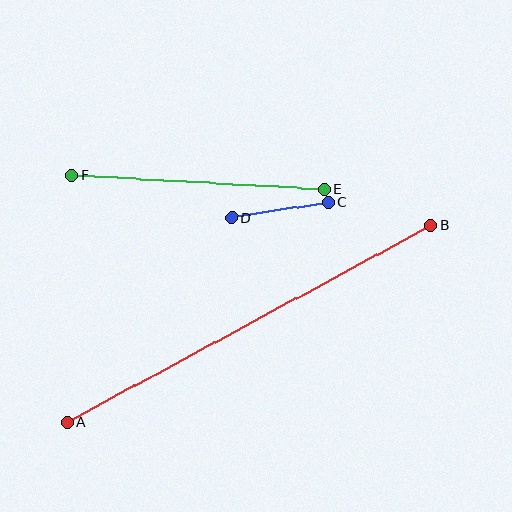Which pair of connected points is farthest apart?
Points A and B are farthest apart.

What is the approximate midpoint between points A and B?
The midpoint is at approximately (249, 324) pixels.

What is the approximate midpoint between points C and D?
The midpoint is at approximately (280, 210) pixels.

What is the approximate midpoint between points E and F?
The midpoint is at approximately (198, 182) pixels.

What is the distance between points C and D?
The distance is approximately 97 pixels.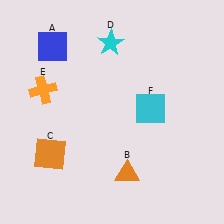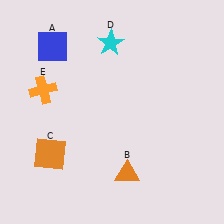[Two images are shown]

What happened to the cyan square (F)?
The cyan square (F) was removed in Image 2. It was in the top-right area of Image 1.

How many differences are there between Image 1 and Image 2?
There is 1 difference between the two images.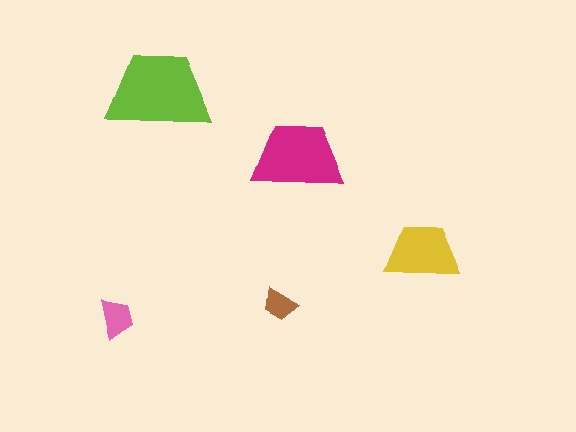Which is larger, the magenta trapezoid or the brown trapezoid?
The magenta one.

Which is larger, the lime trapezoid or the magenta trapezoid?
The lime one.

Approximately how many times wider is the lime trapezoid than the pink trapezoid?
About 2.5 times wider.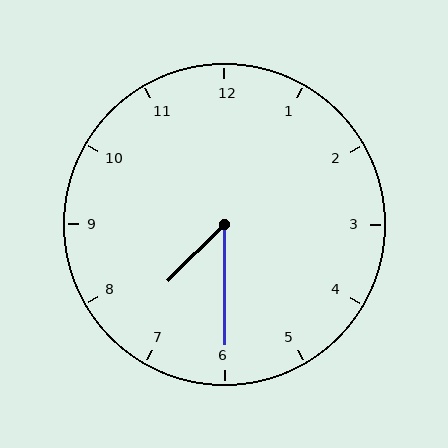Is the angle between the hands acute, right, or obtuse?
It is acute.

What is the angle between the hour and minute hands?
Approximately 45 degrees.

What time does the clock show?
7:30.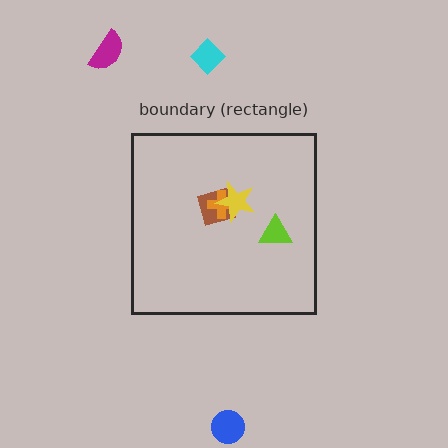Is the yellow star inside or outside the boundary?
Inside.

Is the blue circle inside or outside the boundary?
Outside.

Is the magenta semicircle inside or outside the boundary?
Outside.